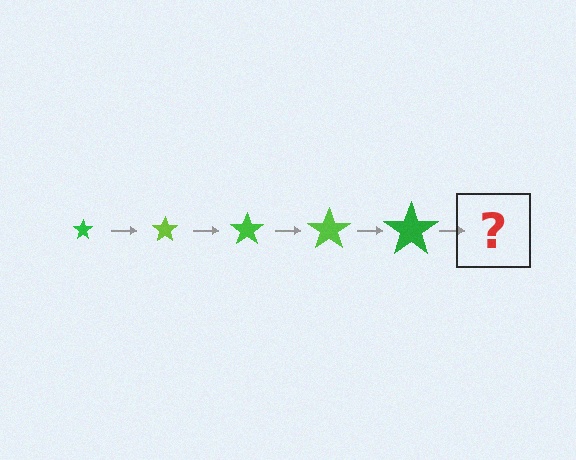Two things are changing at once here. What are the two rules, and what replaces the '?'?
The two rules are that the star grows larger each step and the color cycles through green and lime. The '?' should be a lime star, larger than the previous one.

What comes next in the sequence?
The next element should be a lime star, larger than the previous one.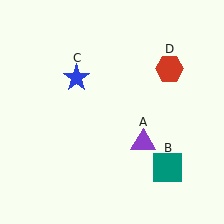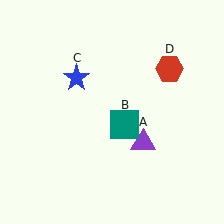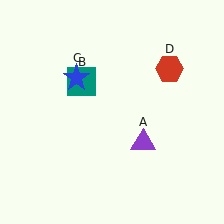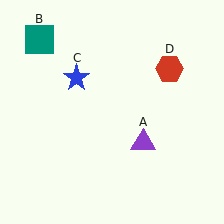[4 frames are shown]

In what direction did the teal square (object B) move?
The teal square (object B) moved up and to the left.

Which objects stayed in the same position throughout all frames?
Purple triangle (object A) and blue star (object C) and red hexagon (object D) remained stationary.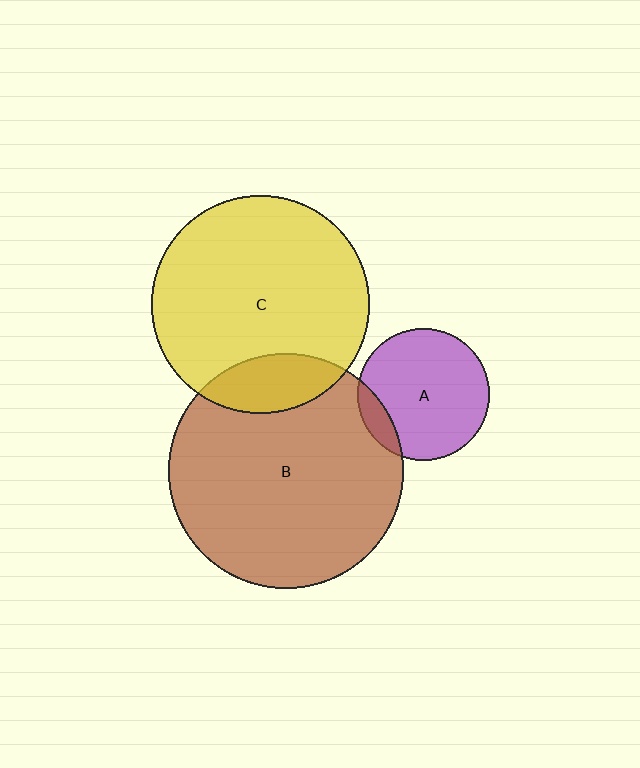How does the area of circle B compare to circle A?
Approximately 3.2 times.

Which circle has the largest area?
Circle B (brown).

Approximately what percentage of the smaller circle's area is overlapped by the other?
Approximately 15%.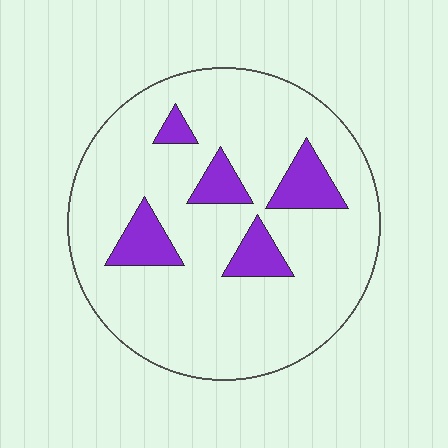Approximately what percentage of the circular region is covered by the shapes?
Approximately 15%.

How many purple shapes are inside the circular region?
5.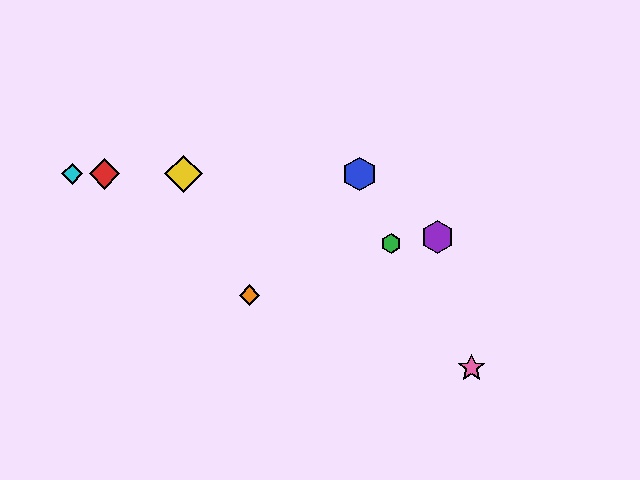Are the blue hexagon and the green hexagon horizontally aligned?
No, the blue hexagon is at y≈174 and the green hexagon is at y≈244.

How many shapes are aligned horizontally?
4 shapes (the red diamond, the blue hexagon, the yellow diamond, the cyan diamond) are aligned horizontally.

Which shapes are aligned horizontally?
The red diamond, the blue hexagon, the yellow diamond, the cyan diamond are aligned horizontally.